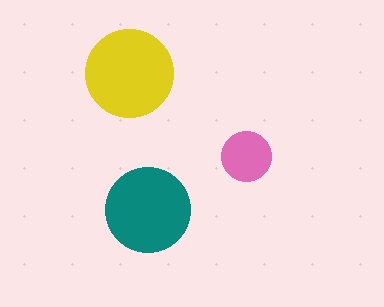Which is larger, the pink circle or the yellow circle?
The yellow one.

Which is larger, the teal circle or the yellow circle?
The yellow one.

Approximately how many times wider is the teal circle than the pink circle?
About 1.5 times wider.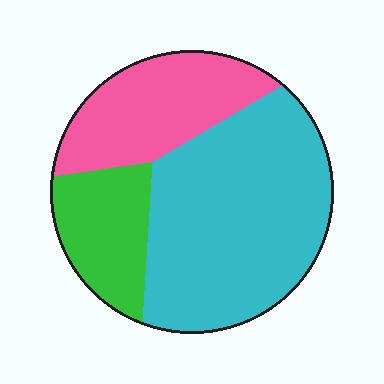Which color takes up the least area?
Green, at roughly 20%.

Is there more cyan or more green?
Cyan.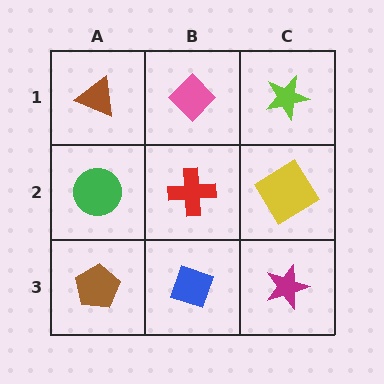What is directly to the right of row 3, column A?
A blue diamond.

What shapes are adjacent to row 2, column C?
A lime star (row 1, column C), a magenta star (row 3, column C), a red cross (row 2, column B).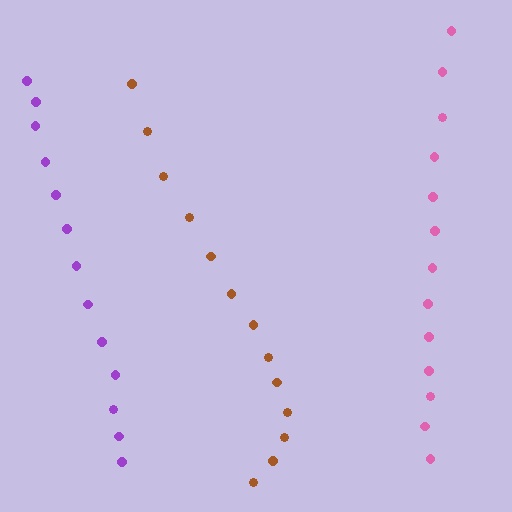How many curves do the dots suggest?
There are 3 distinct paths.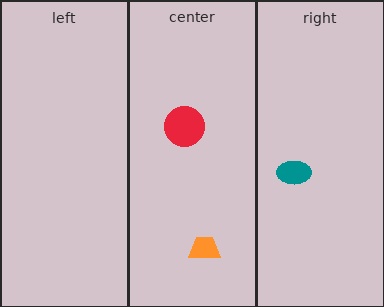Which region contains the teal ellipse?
The right region.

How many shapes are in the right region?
1.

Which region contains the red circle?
The center region.